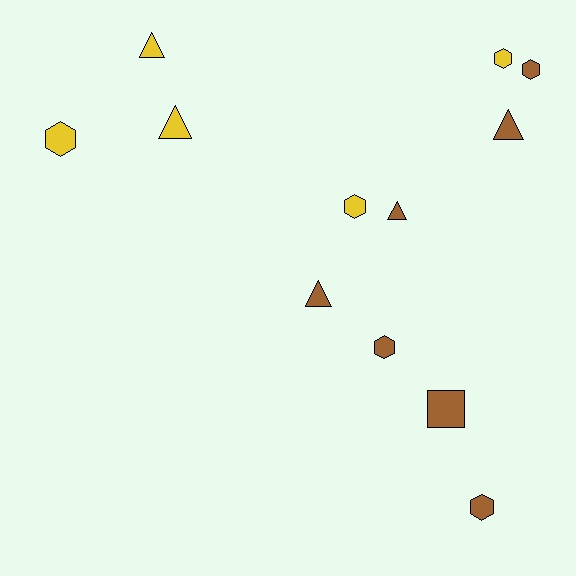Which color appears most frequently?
Brown, with 7 objects.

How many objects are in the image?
There are 12 objects.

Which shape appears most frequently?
Hexagon, with 6 objects.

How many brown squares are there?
There is 1 brown square.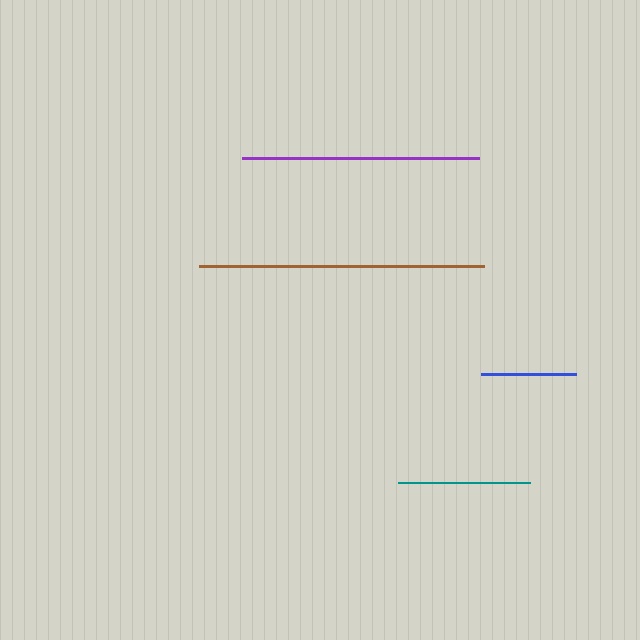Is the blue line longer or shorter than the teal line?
The teal line is longer than the blue line.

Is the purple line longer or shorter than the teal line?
The purple line is longer than the teal line.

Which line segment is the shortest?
The blue line is the shortest at approximately 95 pixels.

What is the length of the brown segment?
The brown segment is approximately 284 pixels long.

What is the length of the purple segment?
The purple segment is approximately 237 pixels long.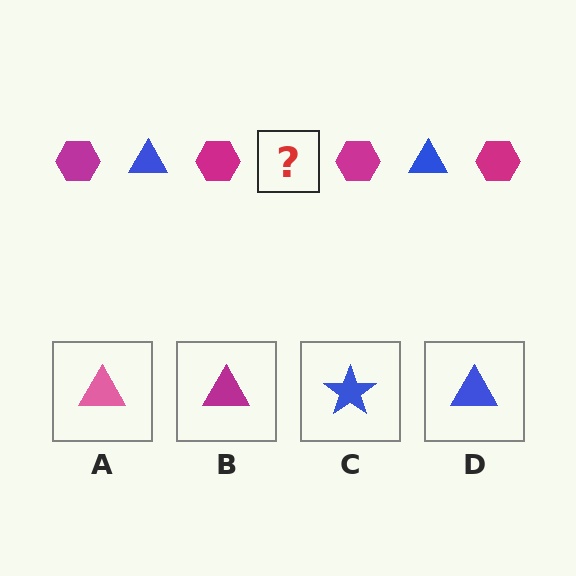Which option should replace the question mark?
Option D.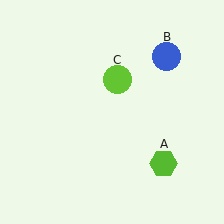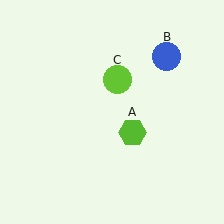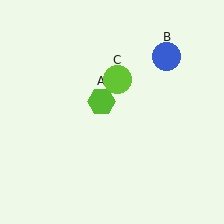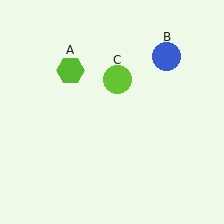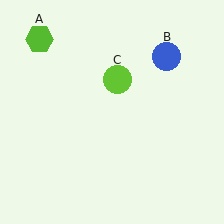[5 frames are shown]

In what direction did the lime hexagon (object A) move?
The lime hexagon (object A) moved up and to the left.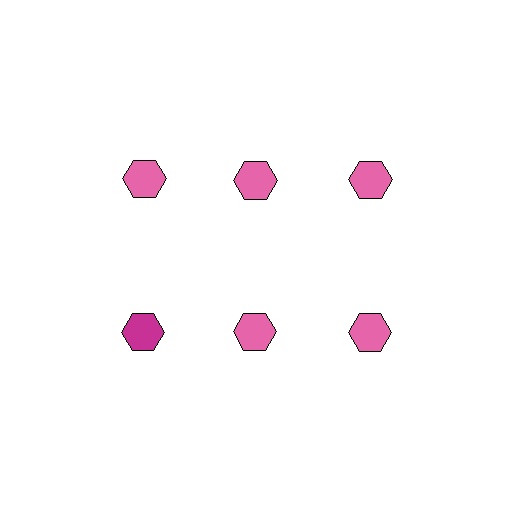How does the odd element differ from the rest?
It has a different color: magenta instead of pink.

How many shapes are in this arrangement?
There are 6 shapes arranged in a grid pattern.